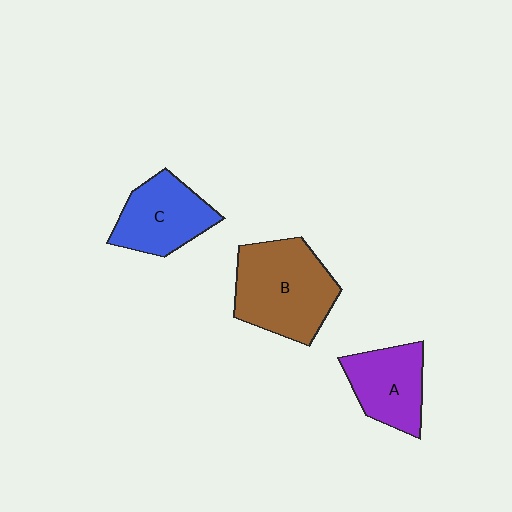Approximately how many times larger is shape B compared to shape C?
Approximately 1.4 times.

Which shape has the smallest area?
Shape A (purple).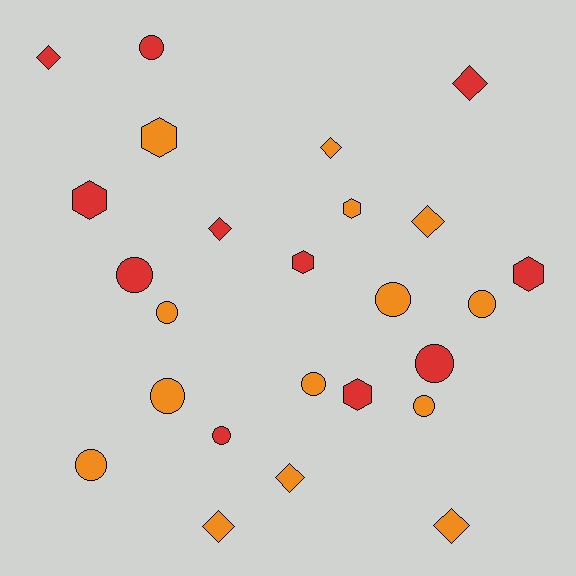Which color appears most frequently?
Orange, with 14 objects.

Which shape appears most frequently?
Circle, with 11 objects.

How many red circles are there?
There are 4 red circles.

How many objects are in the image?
There are 25 objects.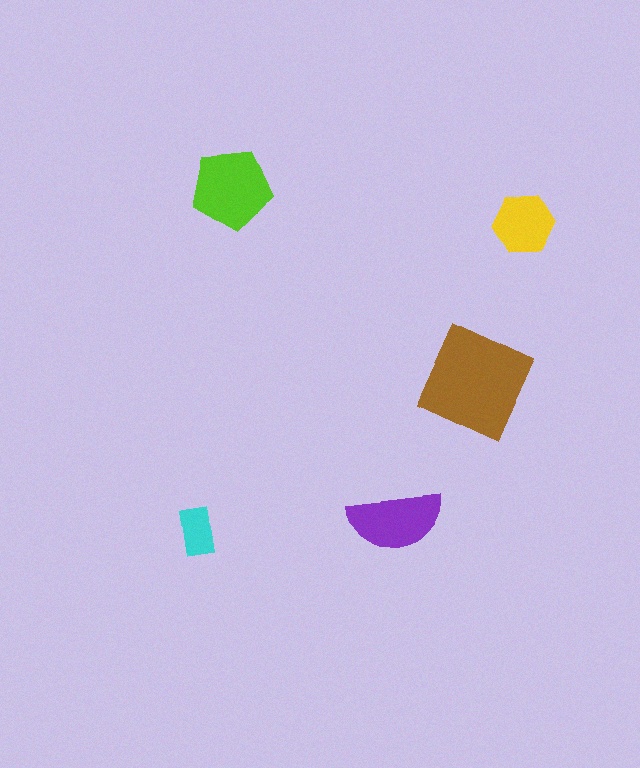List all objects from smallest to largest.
The cyan rectangle, the yellow hexagon, the purple semicircle, the lime pentagon, the brown diamond.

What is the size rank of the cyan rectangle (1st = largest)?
5th.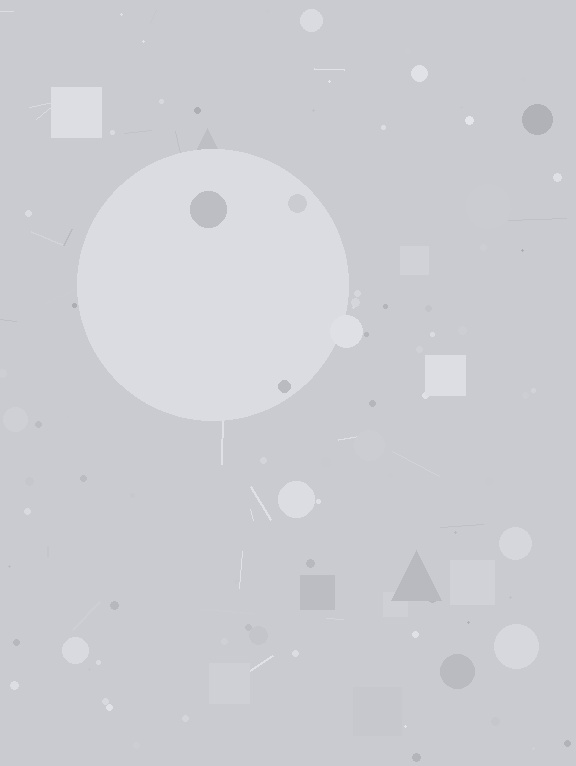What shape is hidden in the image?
A circle is hidden in the image.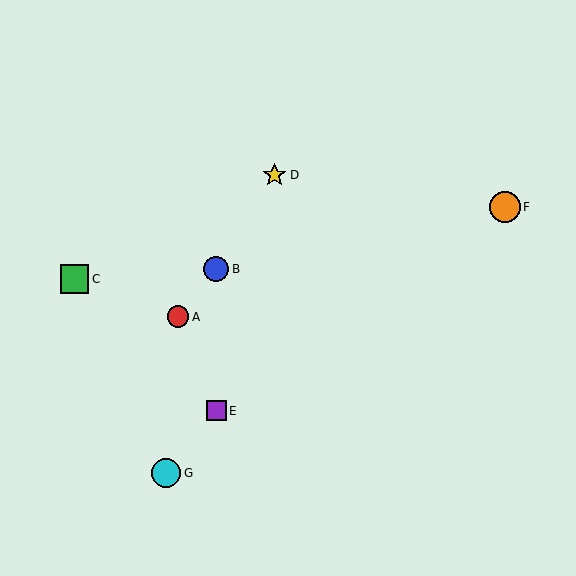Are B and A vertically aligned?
No, B is at x≈216 and A is at x≈178.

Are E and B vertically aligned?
Yes, both are at x≈216.